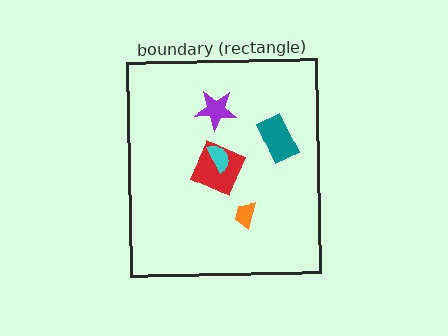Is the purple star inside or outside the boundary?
Inside.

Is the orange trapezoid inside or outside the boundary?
Inside.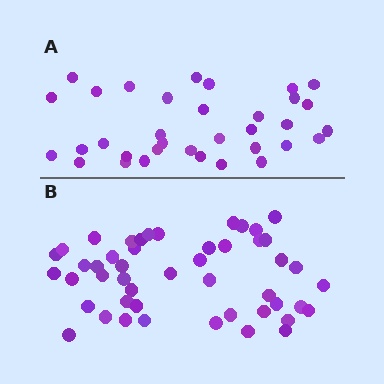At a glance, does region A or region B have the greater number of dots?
Region B (the bottom region) has more dots.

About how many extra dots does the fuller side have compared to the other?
Region B has approximately 15 more dots than region A.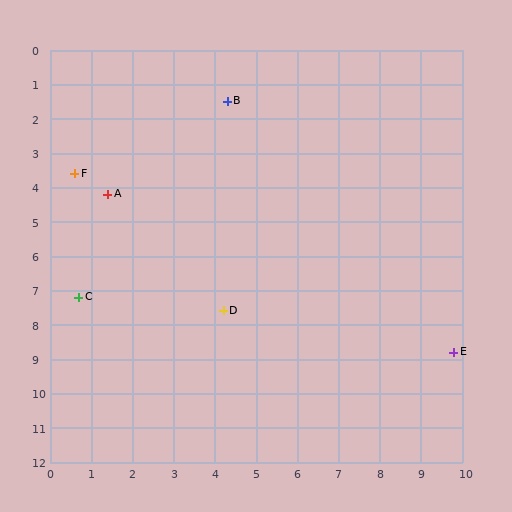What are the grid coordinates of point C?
Point C is at approximately (0.7, 7.2).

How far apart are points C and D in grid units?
Points C and D are about 3.5 grid units apart.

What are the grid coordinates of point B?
Point B is at approximately (4.3, 1.5).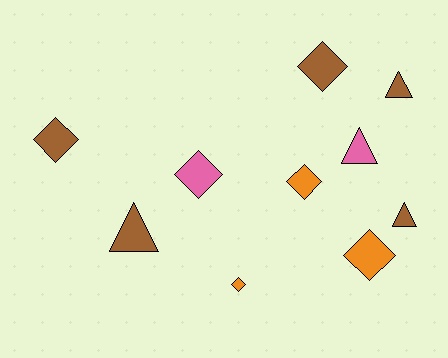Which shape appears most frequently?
Diamond, with 6 objects.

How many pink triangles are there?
There is 1 pink triangle.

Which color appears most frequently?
Brown, with 5 objects.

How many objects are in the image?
There are 10 objects.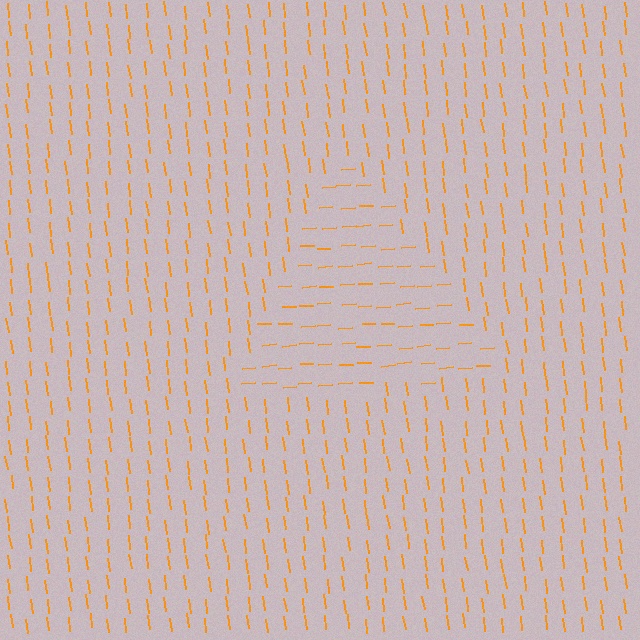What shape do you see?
I see a triangle.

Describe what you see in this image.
The image is filled with small orange line segments. A triangle region in the image has lines oriented differently from the surrounding lines, creating a visible texture boundary.